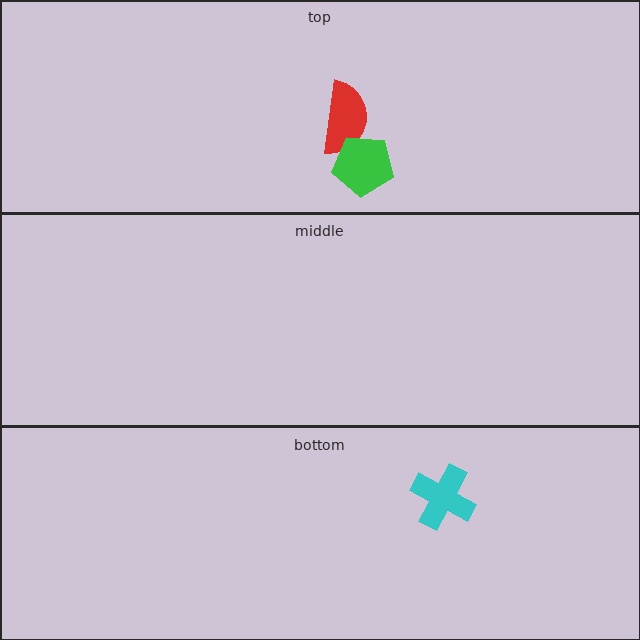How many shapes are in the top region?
2.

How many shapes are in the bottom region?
1.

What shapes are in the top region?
The red semicircle, the green pentagon.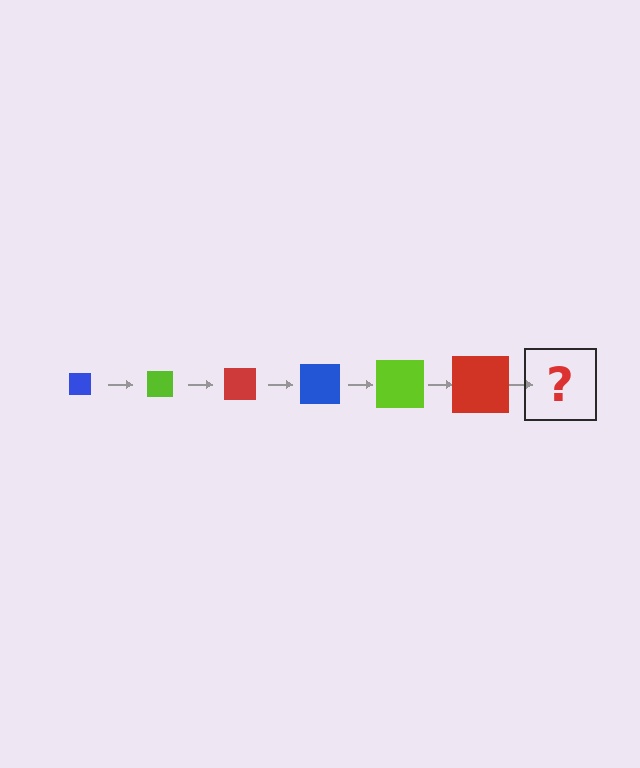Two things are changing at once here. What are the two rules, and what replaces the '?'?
The two rules are that the square grows larger each step and the color cycles through blue, lime, and red. The '?' should be a blue square, larger than the previous one.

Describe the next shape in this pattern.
It should be a blue square, larger than the previous one.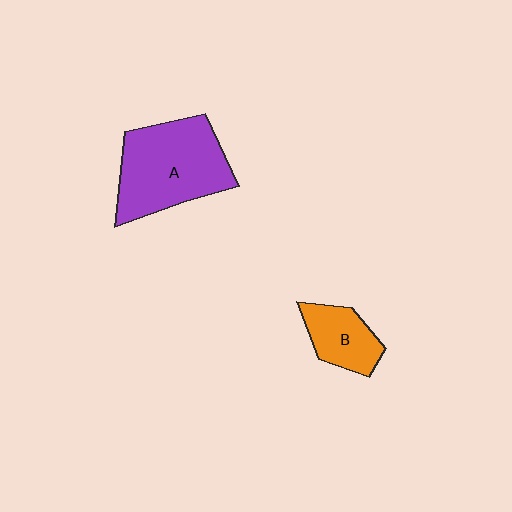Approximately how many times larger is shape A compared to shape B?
Approximately 2.2 times.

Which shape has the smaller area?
Shape B (orange).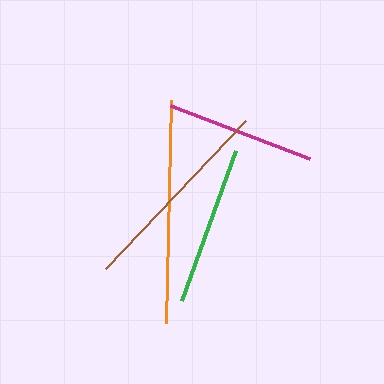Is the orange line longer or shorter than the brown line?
The orange line is longer than the brown line.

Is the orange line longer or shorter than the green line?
The orange line is longer than the green line.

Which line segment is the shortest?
The magenta line is the shortest at approximately 149 pixels.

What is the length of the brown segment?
The brown segment is approximately 204 pixels long.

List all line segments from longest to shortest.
From longest to shortest: orange, brown, green, magenta.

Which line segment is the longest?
The orange line is the longest at approximately 224 pixels.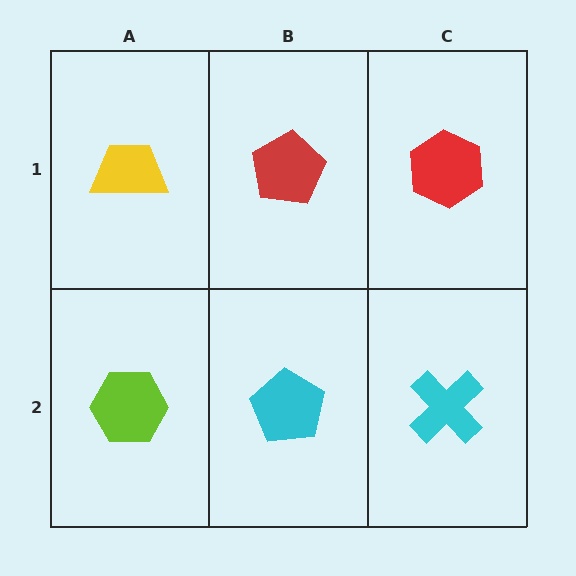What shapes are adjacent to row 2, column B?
A red pentagon (row 1, column B), a lime hexagon (row 2, column A), a cyan cross (row 2, column C).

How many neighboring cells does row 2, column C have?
2.